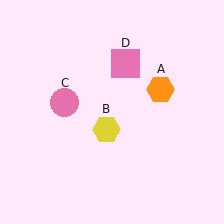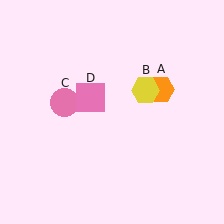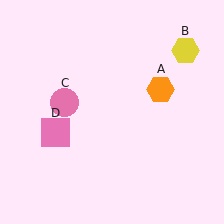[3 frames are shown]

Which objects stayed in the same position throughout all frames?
Orange hexagon (object A) and pink circle (object C) remained stationary.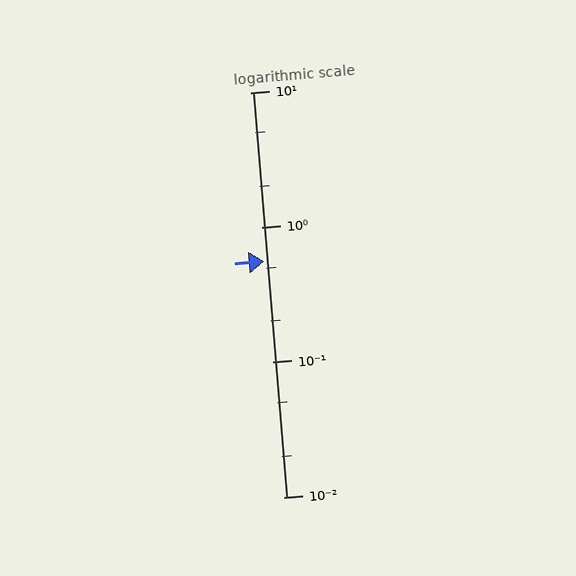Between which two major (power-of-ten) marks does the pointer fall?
The pointer is between 0.1 and 1.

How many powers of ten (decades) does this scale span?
The scale spans 3 decades, from 0.01 to 10.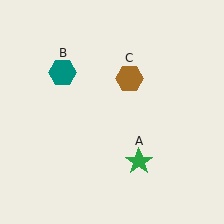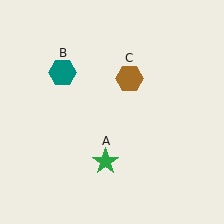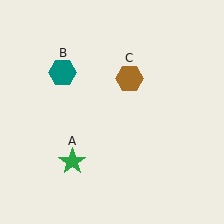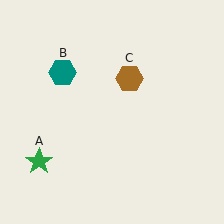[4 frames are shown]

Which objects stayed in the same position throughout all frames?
Teal hexagon (object B) and brown hexagon (object C) remained stationary.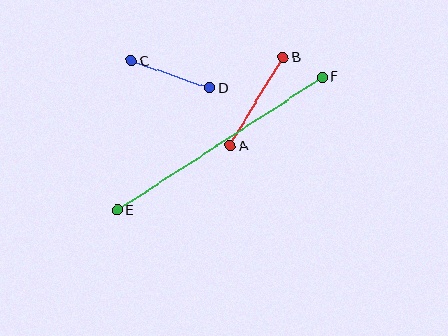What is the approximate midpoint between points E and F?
The midpoint is at approximately (220, 143) pixels.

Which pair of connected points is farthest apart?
Points E and F are farthest apart.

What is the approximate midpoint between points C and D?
The midpoint is at approximately (170, 74) pixels.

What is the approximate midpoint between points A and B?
The midpoint is at approximately (257, 101) pixels.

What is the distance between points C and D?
The distance is approximately 83 pixels.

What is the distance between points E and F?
The distance is approximately 245 pixels.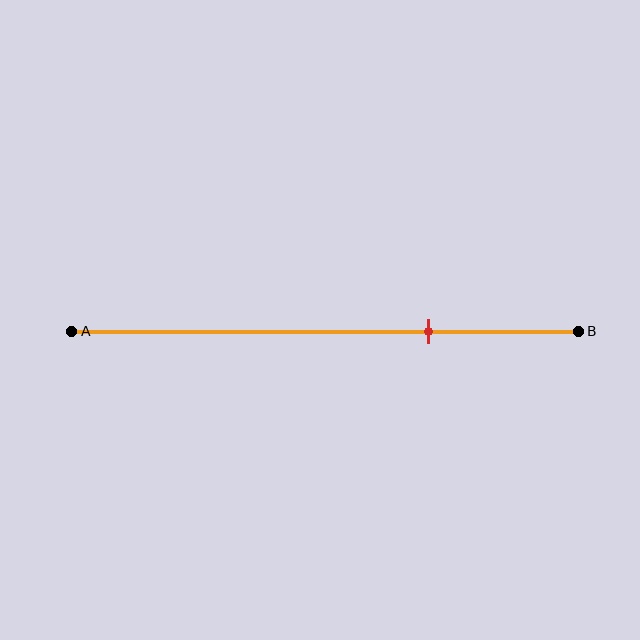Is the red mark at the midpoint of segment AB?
No, the mark is at about 70% from A, not at the 50% midpoint.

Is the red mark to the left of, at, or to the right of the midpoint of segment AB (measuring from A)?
The red mark is to the right of the midpoint of segment AB.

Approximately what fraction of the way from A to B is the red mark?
The red mark is approximately 70% of the way from A to B.